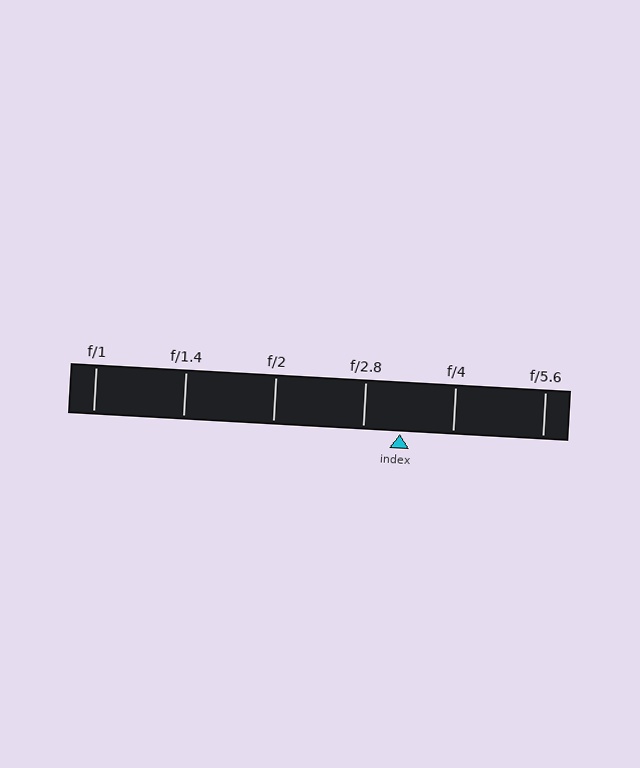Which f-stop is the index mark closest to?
The index mark is closest to f/2.8.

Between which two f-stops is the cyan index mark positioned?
The index mark is between f/2.8 and f/4.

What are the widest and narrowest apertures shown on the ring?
The widest aperture shown is f/1 and the narrowest is f/5.6.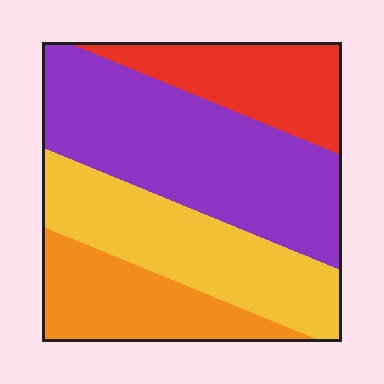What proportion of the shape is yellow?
Yellow takes up between a sixth and a third of the shape.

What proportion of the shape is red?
Red covers 17% of the shape.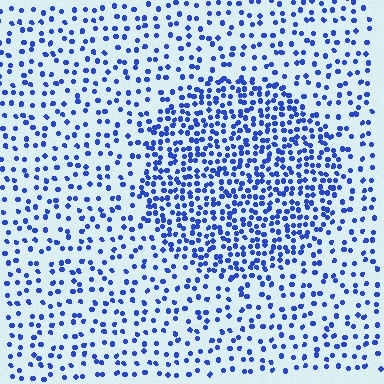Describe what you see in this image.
The image contains small blue elements arranged at two different densities. A circle-shaped region is visible where the elements are more densely packed than the surrounding area.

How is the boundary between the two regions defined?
The boundary is defined by a change in element density (approximately 2.1x ratio). All elements are the same color, size, and shape.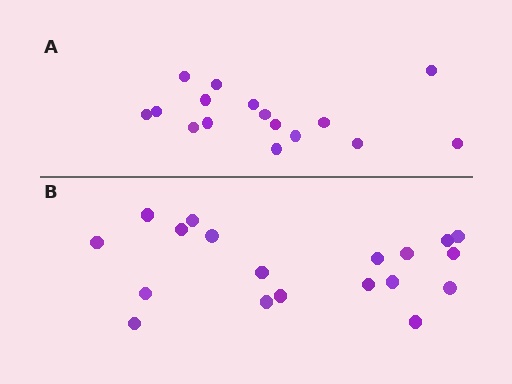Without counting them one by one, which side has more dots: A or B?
Region B (the bottom region) has more dots.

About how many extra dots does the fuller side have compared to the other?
Region B has just a few more — roughly 2 or 3 more dots than region A.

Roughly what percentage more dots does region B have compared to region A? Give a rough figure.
About 20% more.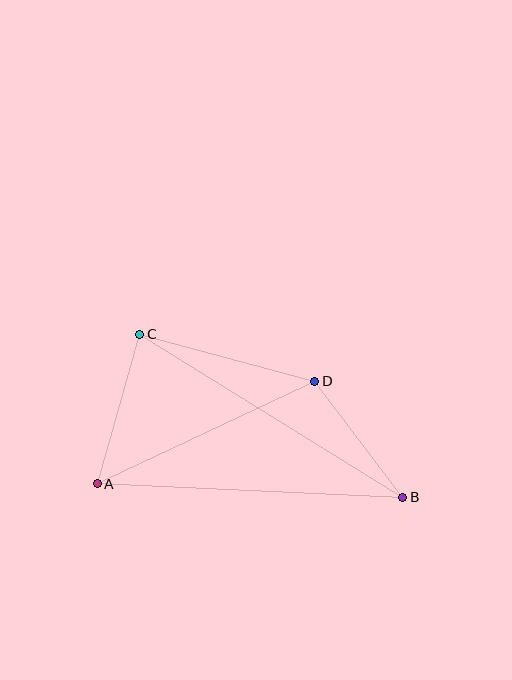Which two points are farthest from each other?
Points B and C are farthest from each other.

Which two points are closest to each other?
Points B and D are closest to each other.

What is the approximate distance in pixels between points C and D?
The distance between C and D is approximately 181 pixels.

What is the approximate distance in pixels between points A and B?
The distance between A and B is approximately 306 pixels.